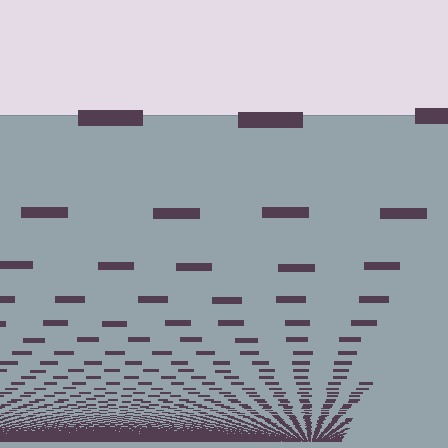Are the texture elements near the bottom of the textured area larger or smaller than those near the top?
Smaller. The gradient is inverted — elements near the bottom are smaller and denser.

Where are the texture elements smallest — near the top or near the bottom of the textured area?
Near the bottom.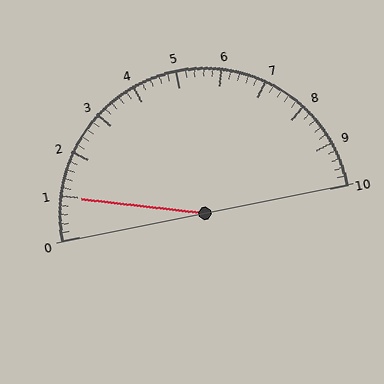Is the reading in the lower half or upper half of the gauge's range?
The reading is in the lower half of the range (0 to 10).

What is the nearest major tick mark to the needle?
The nearest major tick mark is 1.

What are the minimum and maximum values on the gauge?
The gauge ranges from 0 to 10.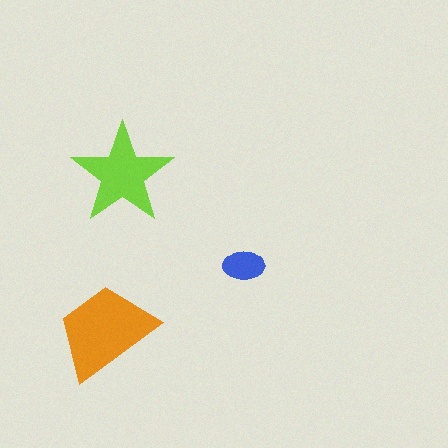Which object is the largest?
The orange trapezoid.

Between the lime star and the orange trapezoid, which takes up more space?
The orange trapezoid.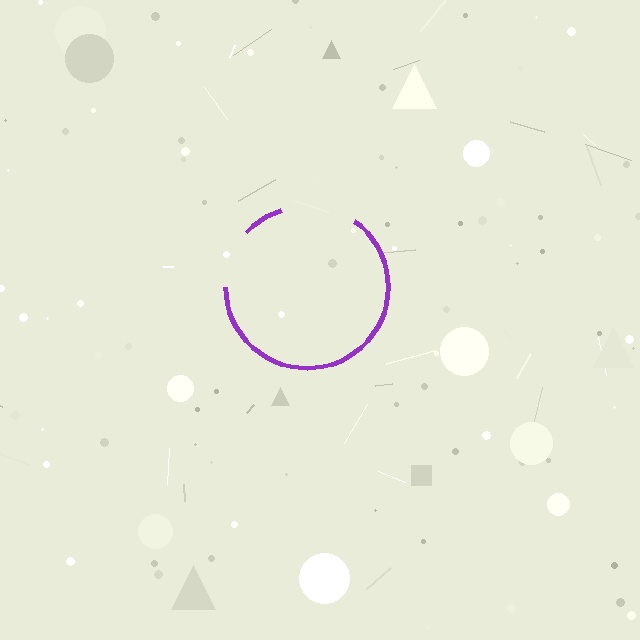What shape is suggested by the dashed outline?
The dashed outline suggests a circle.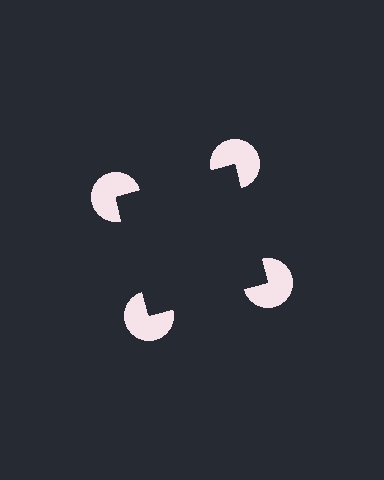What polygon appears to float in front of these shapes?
An illusory square — its edges are inferred from the aligned wedge cuts in the pac-man discs, not physically drawn.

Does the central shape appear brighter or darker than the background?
It typically appears slightly darker than the background, even though no actual brightness change is drawn.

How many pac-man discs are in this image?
There are 4 — one at each vertex of the illusory square.